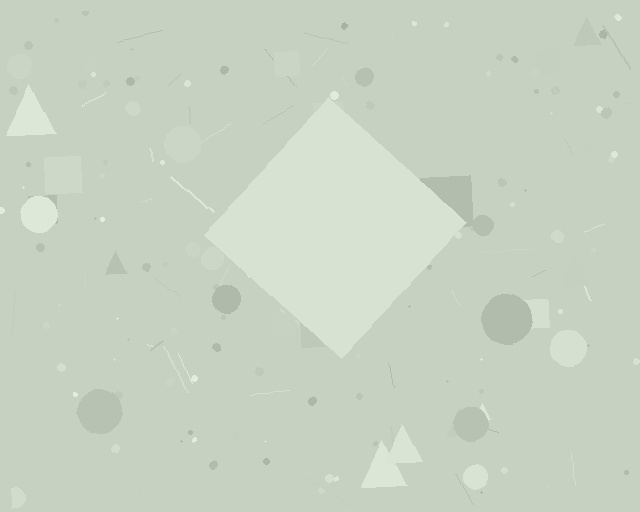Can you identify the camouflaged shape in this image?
The camouflaged shape is a diamond.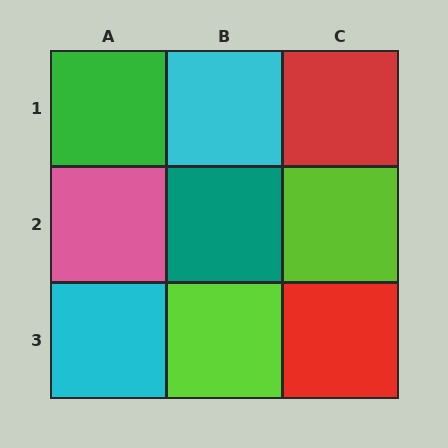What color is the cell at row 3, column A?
Cyan.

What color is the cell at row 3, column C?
Red.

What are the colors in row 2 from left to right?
Pink, teal, lime.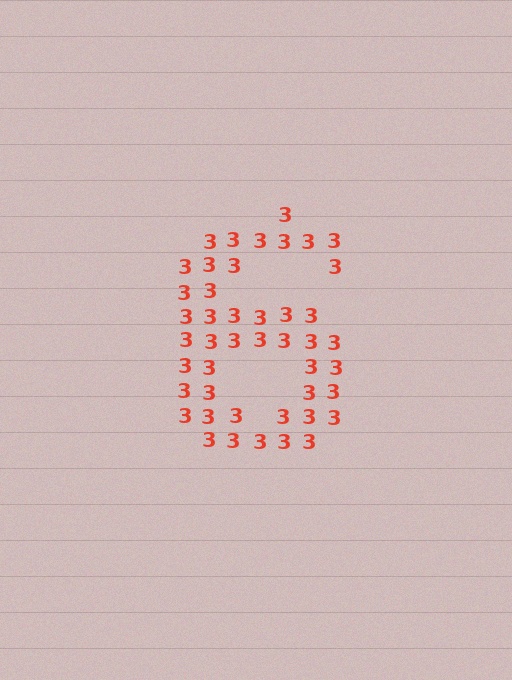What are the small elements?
The small elements are digit 3's.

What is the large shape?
The large shape is the digit 6.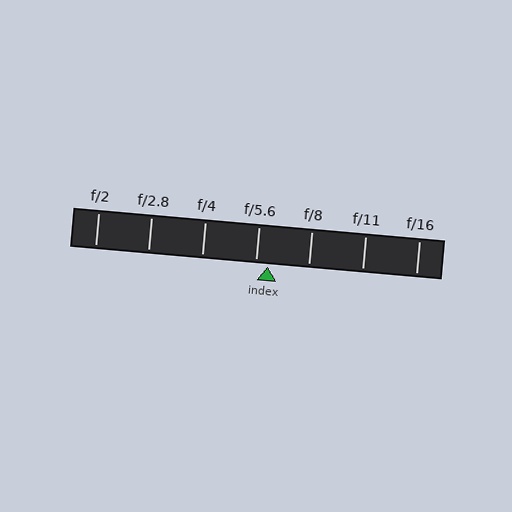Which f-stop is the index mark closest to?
The index mark is closest to f/5.6.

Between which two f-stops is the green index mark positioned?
The index mark is between f/5.6 and f/8.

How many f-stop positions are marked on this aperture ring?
There are 7 f-stop positions marked.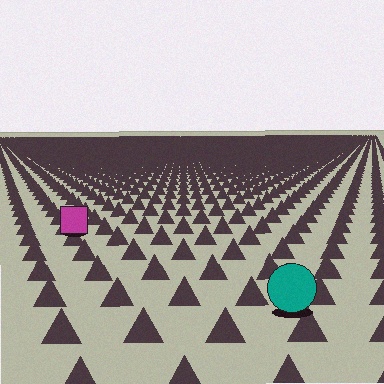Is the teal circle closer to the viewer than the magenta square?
Yes. The teal circle is closer — you can tell from the texture gradient: the ground texture is coarser near it.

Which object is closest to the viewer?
The teal circle is closest. The texture marks near it are larger and more spread out.